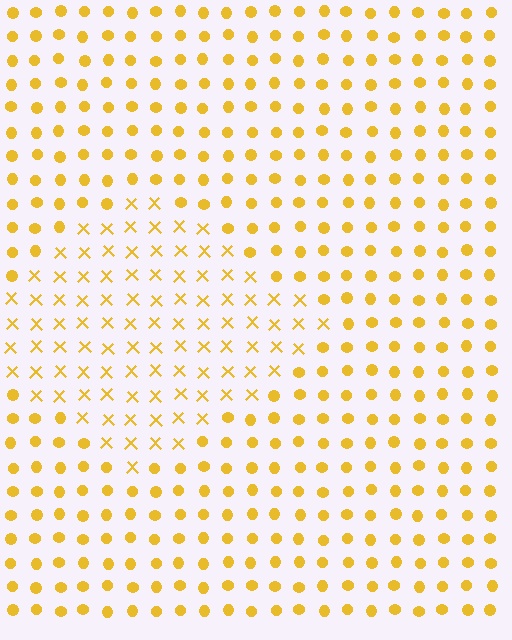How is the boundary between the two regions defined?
The boundary is defined by a change in element shape: X marks inside vs. circles outside. All elements share the same color and spacing.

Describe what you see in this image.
The image is filled with small yellow elements arranged in a uniform grid. A diamond-shaped region contains X marks, while the surrounding area contains circles. The boundary is defined purely by the change in element shape.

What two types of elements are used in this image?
The image uses X marks inside the diamond region and circles outside it.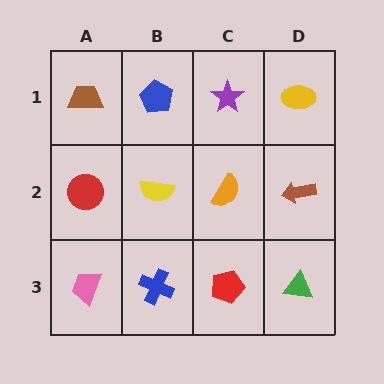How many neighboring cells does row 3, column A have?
2.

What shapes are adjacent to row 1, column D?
A brown arrow (row 2, column D), a purple star (row 1, column C).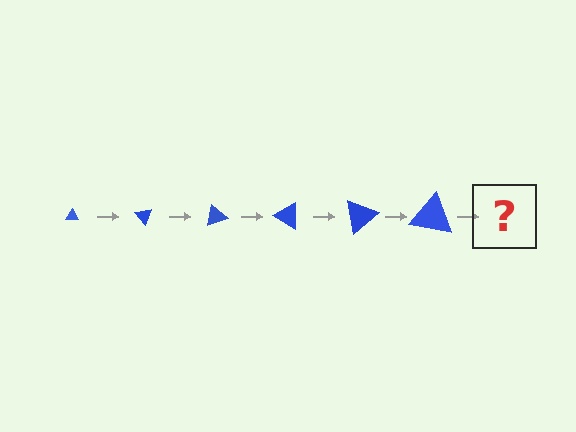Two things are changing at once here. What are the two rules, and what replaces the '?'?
The two rules are that the triangle grows larger each step and it rotates 50 degrees each step. The '?' should be a triangle, larger than the previous one and rotated 300 degrees from the start.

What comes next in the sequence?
The next element should be a triangle, larger than the previous one and rotated 300 degrees from the start.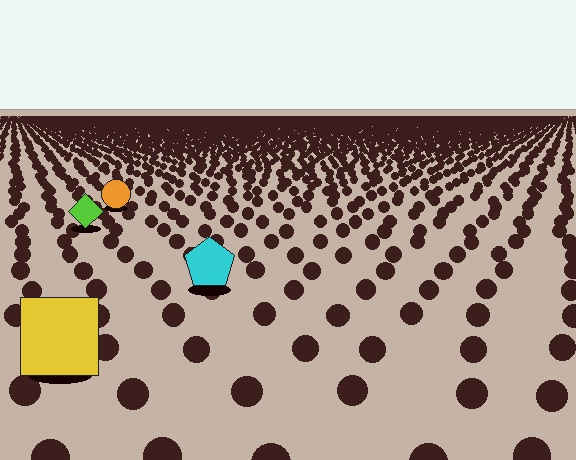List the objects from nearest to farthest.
From nearest to farthest: the yellow square, the cyan pentagon, the lime diamond, the orange circle.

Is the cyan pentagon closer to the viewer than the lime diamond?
Yes. The cyan pentagon is closer — you can tell from the texture gradient: the ground texture is coarser near it.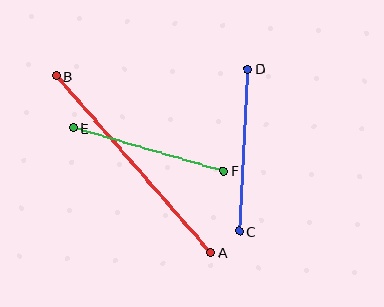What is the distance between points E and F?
The distance is approximately 156 pixels.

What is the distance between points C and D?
The distance is approximately 163 pixels.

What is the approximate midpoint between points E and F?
The midpoint is at approximately (149, 149) pixels.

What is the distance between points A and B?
The distance is approximately 235 pixels.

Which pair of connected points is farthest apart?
Points A and B are farthest apart.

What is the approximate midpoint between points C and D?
The midpoint is at approximately (244, 150) pixels.